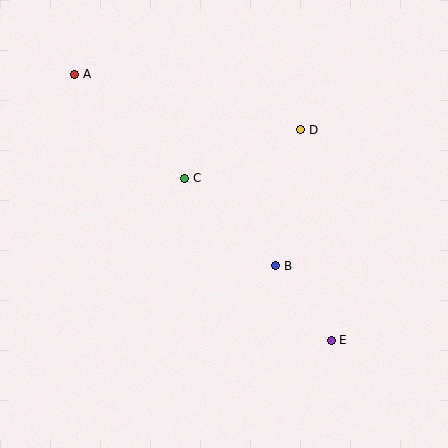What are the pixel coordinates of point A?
Point A is at (75, 74).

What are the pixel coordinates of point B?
Point B is at (276, 266).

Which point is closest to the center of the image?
Point C at (185, 178) is closest to the center.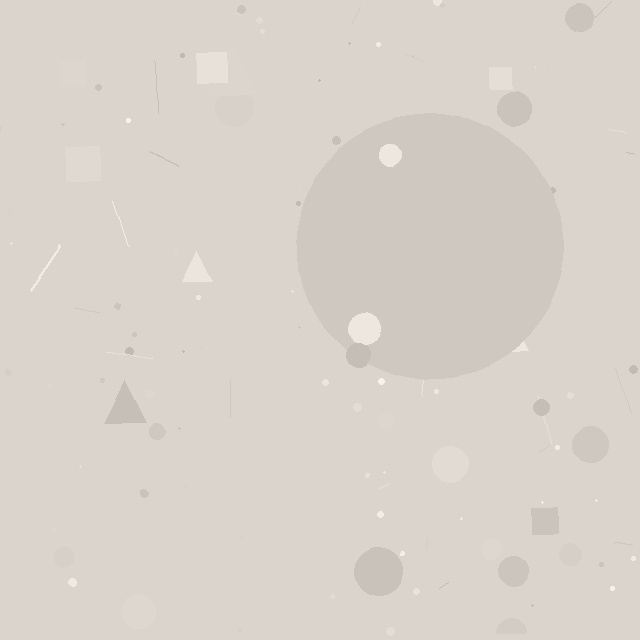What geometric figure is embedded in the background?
A circle is embedded in the background.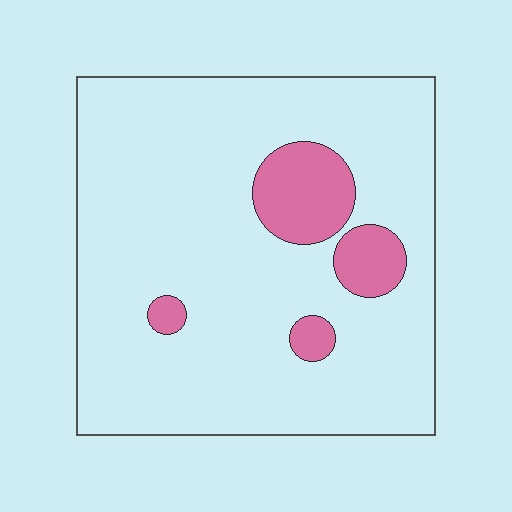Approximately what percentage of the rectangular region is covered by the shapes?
Approximately 10%.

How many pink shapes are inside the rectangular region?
4.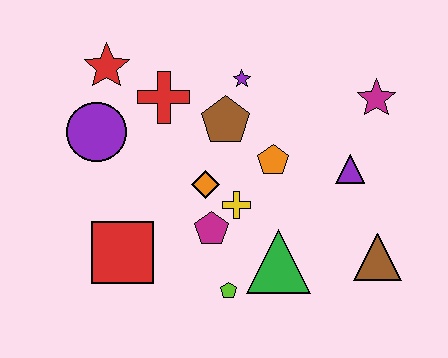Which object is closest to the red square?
The magenta pentagon is closest to the red square.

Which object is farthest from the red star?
The brown triangle is farthest from the red star.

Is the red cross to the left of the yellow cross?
Yes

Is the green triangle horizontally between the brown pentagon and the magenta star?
Yes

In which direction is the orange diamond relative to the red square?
The orange diamond is to the right of the red square.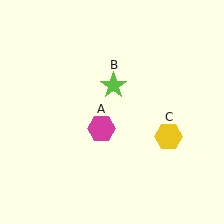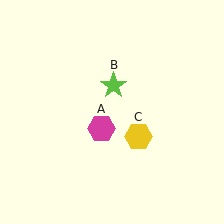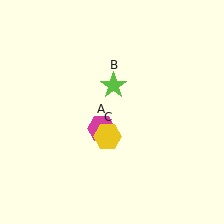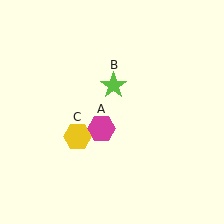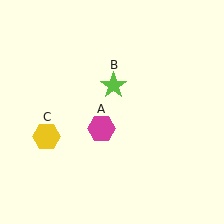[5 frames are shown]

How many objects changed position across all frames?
1 object changed position: yellow hexagon (object C).